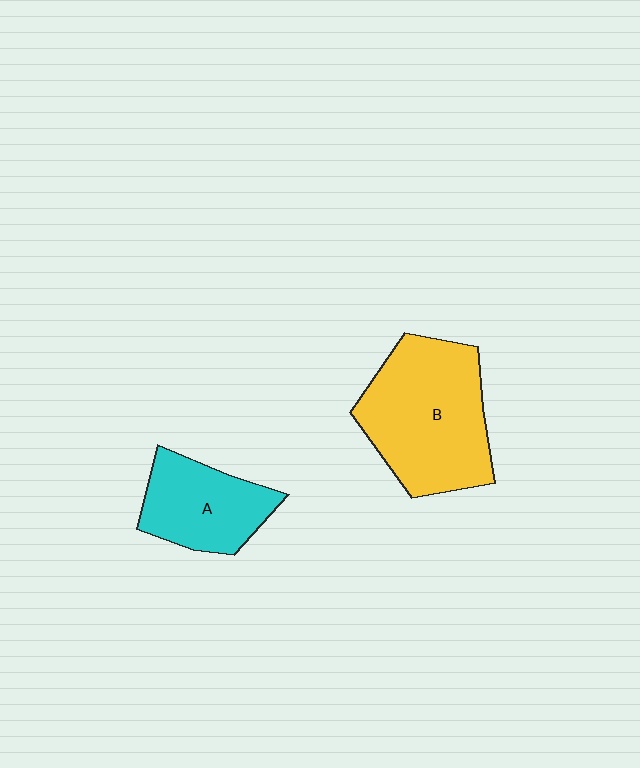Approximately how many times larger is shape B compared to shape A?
Approximately 1.7 times.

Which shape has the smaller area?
Shape A (cyan).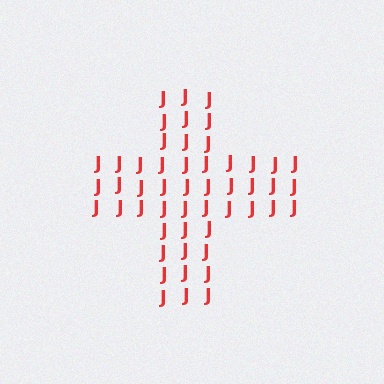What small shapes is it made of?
It is made of small letter J's.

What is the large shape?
The large shape is a cross.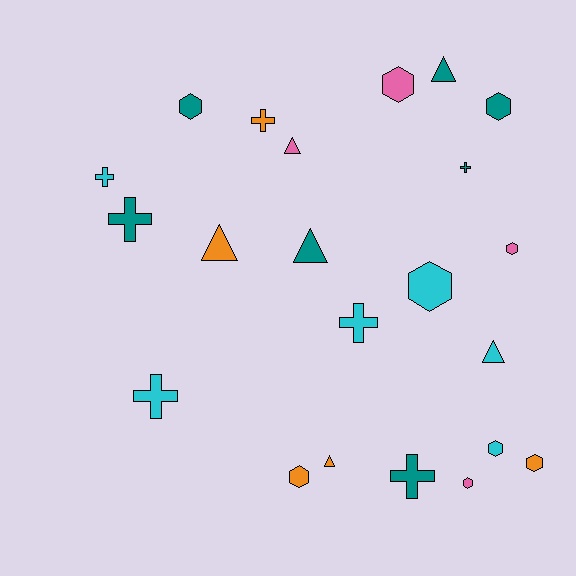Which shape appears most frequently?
Hexagon, with 9 objects.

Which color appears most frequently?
Teal, with 7 objects.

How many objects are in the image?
There are 22 objects.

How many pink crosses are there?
There are no pink crosses.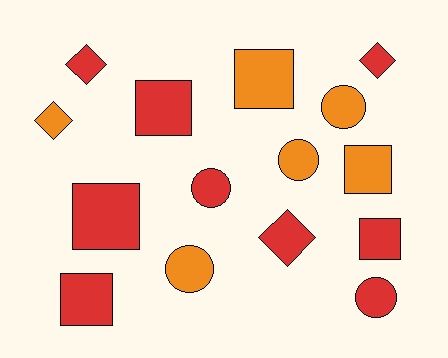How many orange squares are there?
There are 2 orange squares.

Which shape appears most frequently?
Square, with 6 objects.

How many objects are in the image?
There are 15 objects.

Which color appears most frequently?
Red, with 9 objects.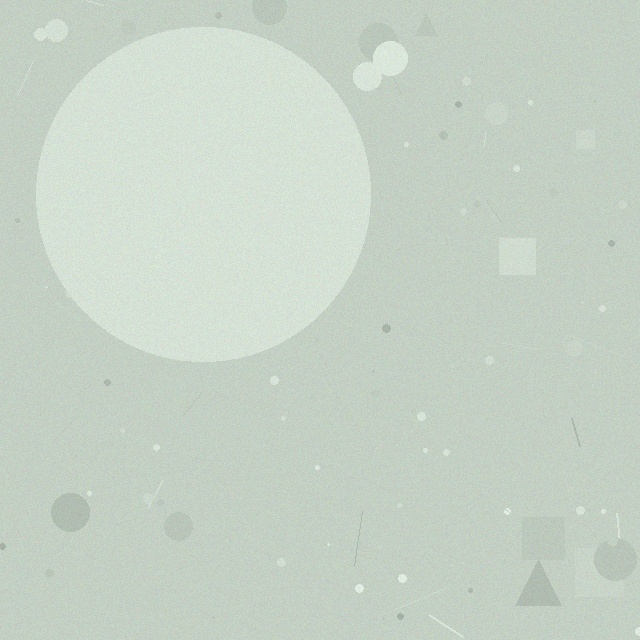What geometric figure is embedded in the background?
A circle is embedded in the background.